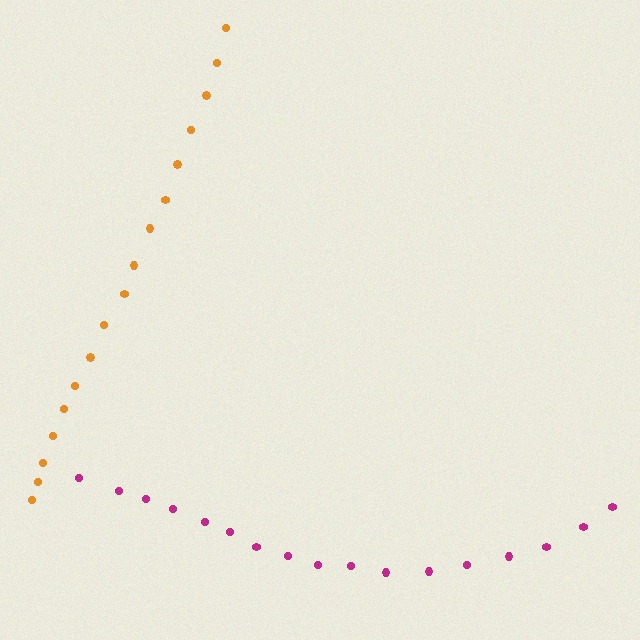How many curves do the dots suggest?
There are 2 distinct paths.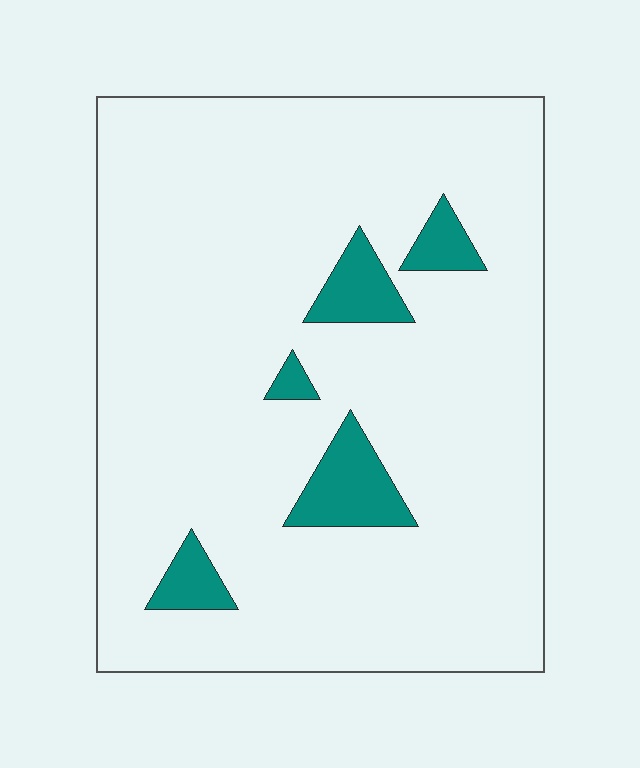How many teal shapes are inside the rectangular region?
5.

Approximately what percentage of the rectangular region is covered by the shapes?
Approximately 10%.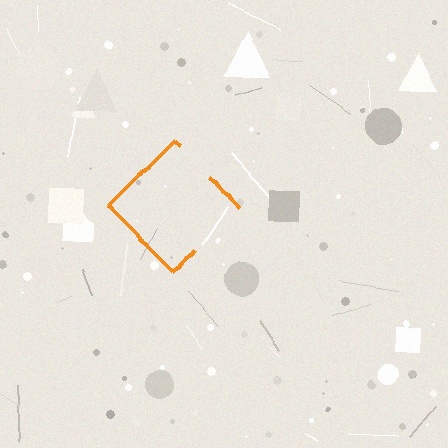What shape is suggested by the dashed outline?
The dashed outline suggests a diamond.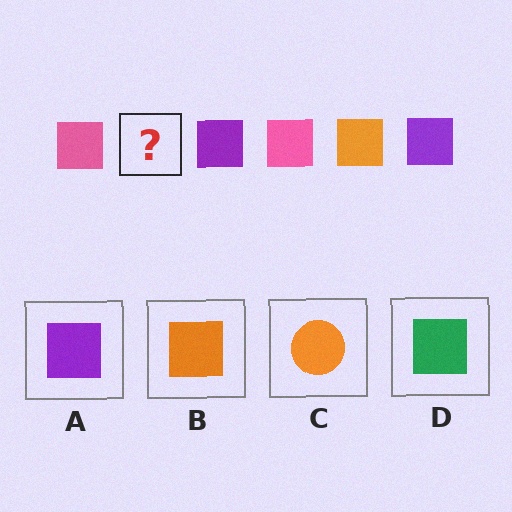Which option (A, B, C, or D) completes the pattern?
B.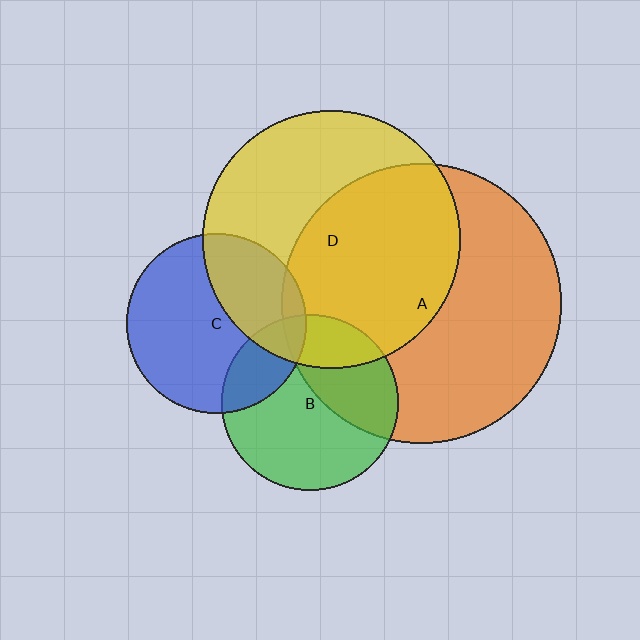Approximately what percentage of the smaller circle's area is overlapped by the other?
Approximately 35%.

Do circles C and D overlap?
Yes.